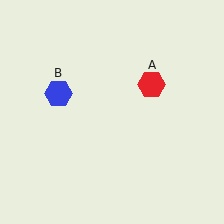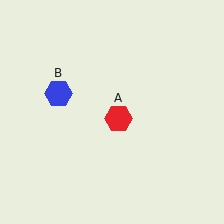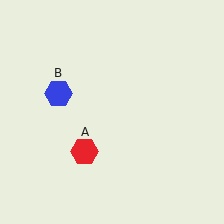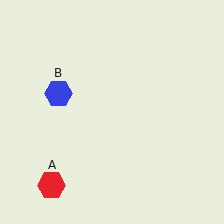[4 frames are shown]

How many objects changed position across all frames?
1 object changed position: red hexagon (object A).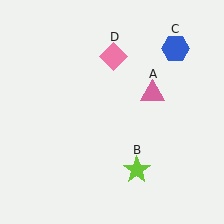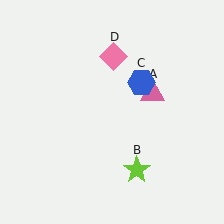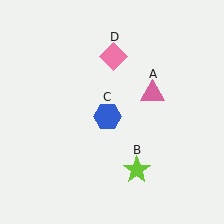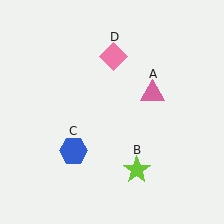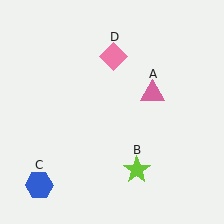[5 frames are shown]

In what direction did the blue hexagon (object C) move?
The blue hexagon (object C) moved down and to the left.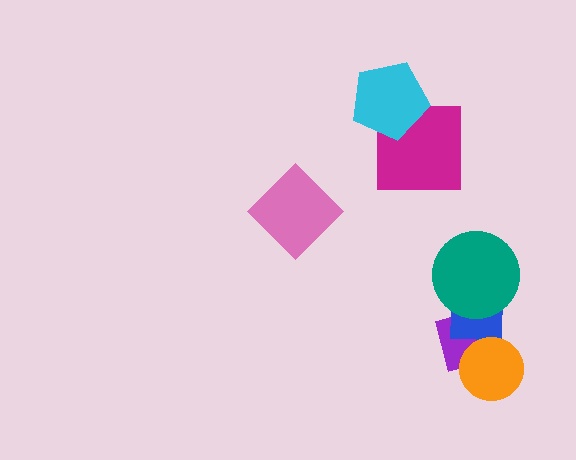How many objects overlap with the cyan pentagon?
1 object overlaps with the cyan pentagon.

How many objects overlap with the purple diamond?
3 objects overlap with the purple diamond.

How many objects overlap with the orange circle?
1 object overlaps with the orange circle.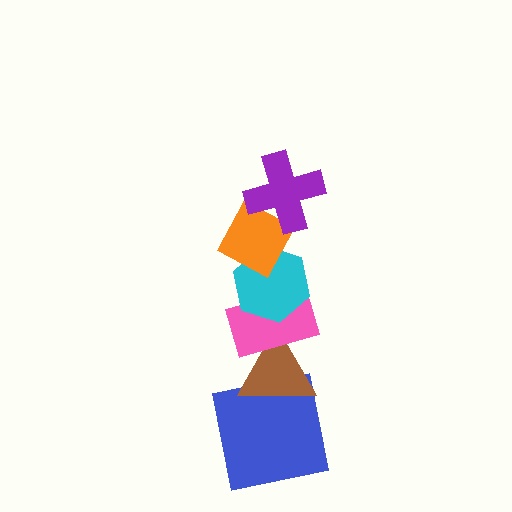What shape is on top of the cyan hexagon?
The orange diamond is on top of the cyan hexagon.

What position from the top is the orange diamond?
The orange diamond is 2nd from the top.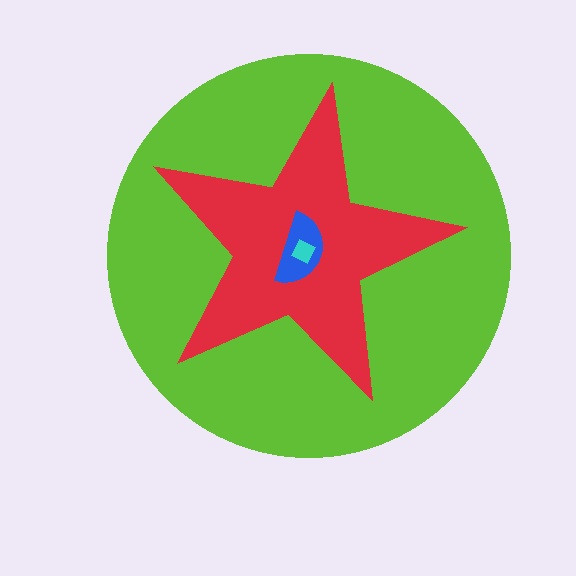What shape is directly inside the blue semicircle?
The cyan diamond.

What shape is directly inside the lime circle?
The red star.